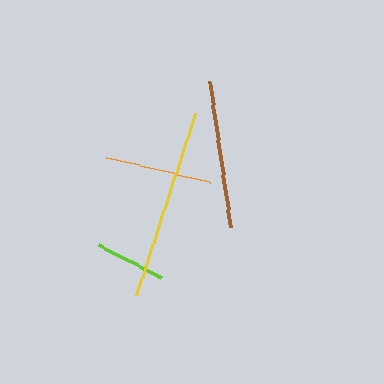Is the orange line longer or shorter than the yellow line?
The yellow line is longer than the orange line.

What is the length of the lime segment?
The lime segment is approximately 70 pixels long.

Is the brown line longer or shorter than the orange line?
The brown line is longer than the orange line.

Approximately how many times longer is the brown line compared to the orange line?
The brown line is approximately 1.4 times the length of the orange line.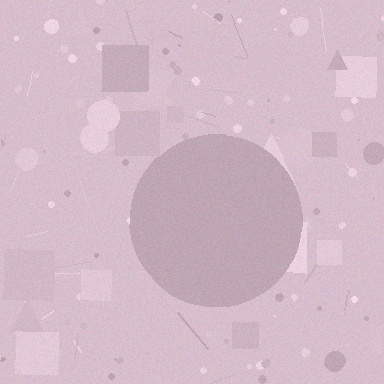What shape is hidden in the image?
A circle is hidden in the image.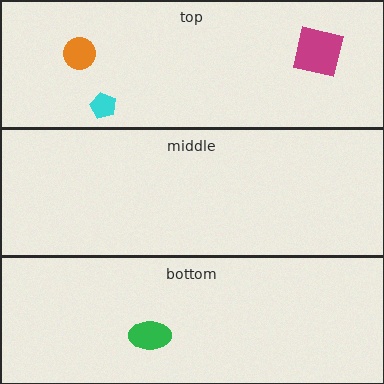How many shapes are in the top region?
3.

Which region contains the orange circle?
The top region.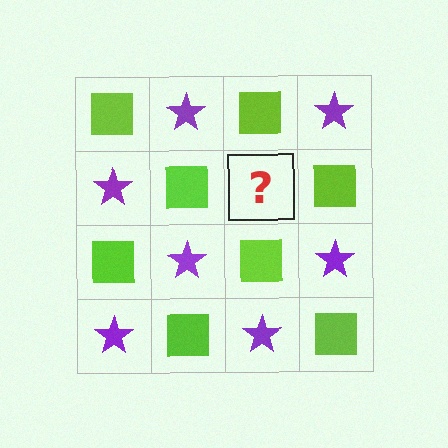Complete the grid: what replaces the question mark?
The question mark should be replaced with a purple star.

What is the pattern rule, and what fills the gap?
The rule is that it alternates lime square and purple star in a checkerboard pattern. The gap should be filled with a purple star.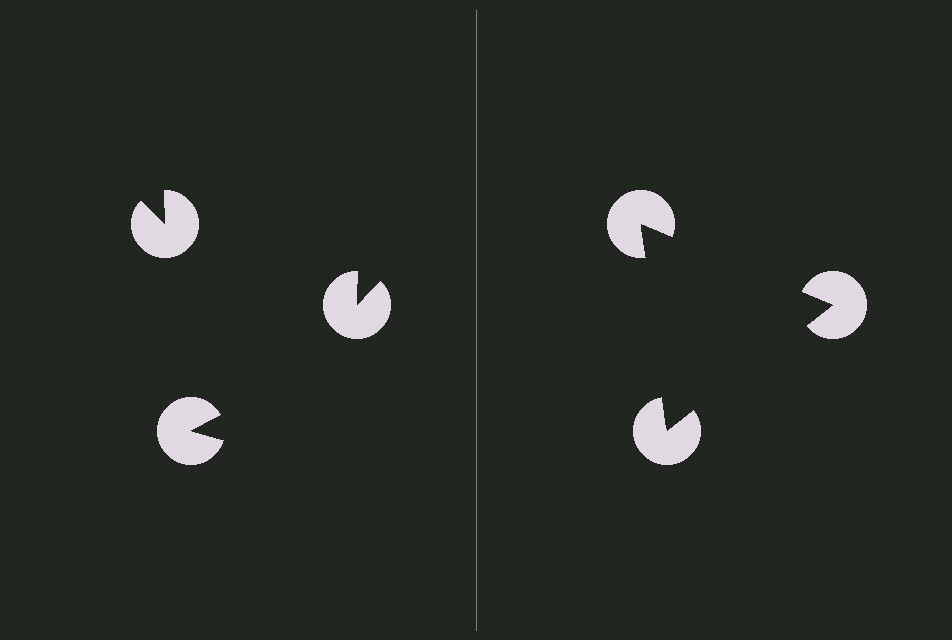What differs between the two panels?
The pac-man discs are positioned identically on both sides; only the wedge orientations differ. On the right they align to a triangle; on the left they are misaligned.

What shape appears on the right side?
An illusory triangle.